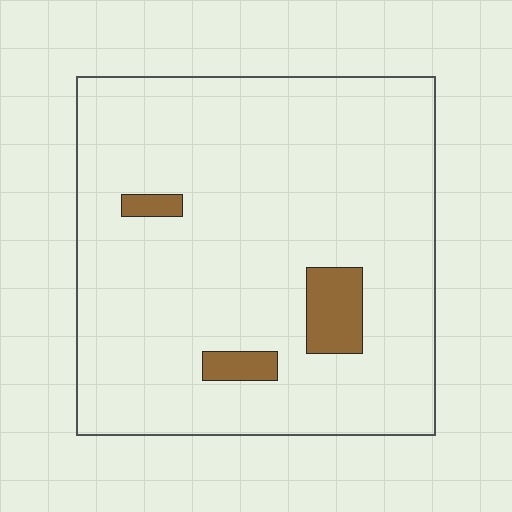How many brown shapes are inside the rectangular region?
3.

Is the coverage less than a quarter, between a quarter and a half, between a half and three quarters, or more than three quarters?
Less than a quarter.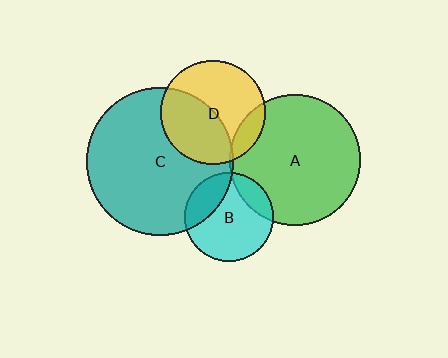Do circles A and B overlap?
Yes.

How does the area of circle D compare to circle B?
Approximately 1.4 times.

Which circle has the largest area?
Circle C (teal).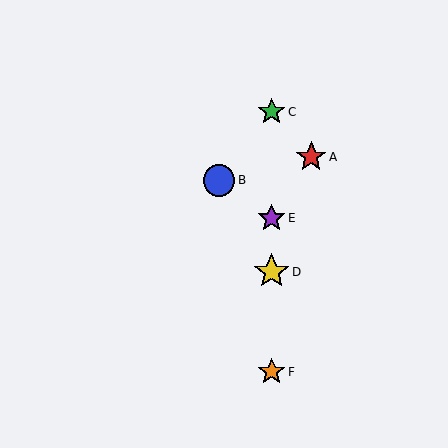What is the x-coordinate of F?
Object F is at x≈272.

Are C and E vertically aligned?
Yes, both are at x≈272.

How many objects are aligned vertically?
4 objects (C, D, E, F) are aligned vertically.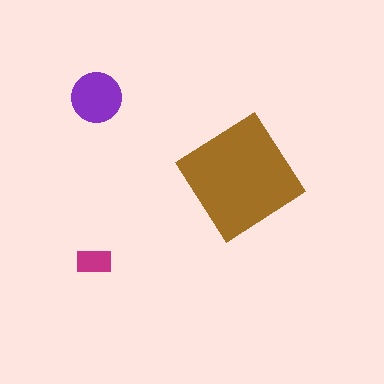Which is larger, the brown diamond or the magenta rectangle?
The brown diamond.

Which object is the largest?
The brown diamond.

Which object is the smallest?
The magenta rectangle.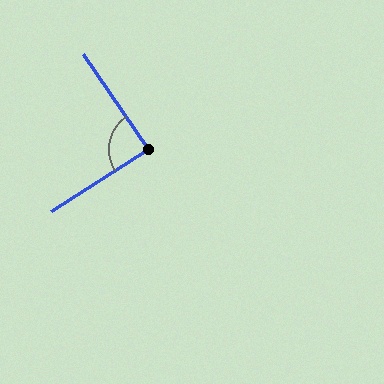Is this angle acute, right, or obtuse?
It is approximately a right angle.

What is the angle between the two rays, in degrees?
Approximately 88 degrees.